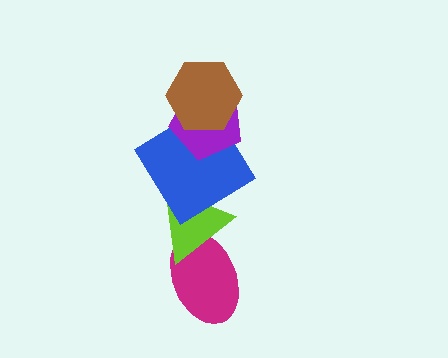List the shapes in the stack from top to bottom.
From top to bottom: the brown hexagon, the purple pentagon, the blue diamond, the lime triangle, the magenta ellipse.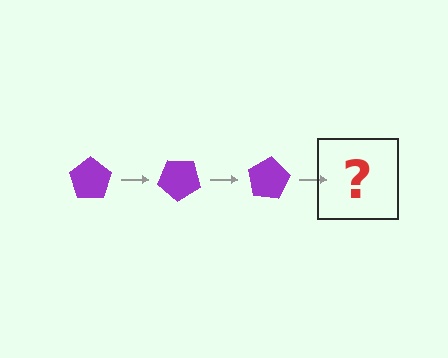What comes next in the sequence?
The next element should be a purple pentagon rotated 120 degrees.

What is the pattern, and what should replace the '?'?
The pattern is that the pentagon rotates 40 degrees each step. The '?' should be a purple pentagon rotated 120 degrees.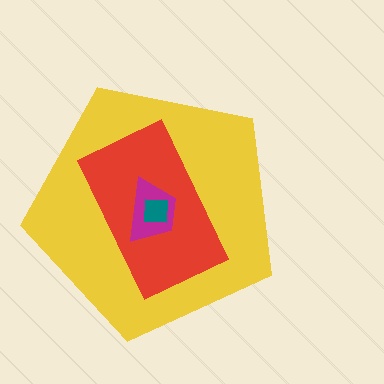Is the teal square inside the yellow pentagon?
Yes.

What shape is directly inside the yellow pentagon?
The red rectangle.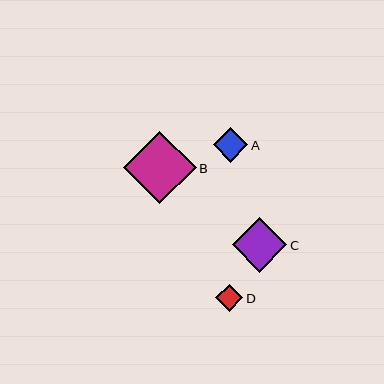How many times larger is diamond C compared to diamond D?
Diamond C is approximately 2.0 times the size of diamond D.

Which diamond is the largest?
Diamond B is the largest with a size of approximately 72 pixels.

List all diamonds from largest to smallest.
From largest to smallest: B, C, A, D.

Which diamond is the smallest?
Diamond D is the smallest with a size of approximately 28 pixels.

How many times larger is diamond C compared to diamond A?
Diamond C is approximately 1.6 times the size of diamond A.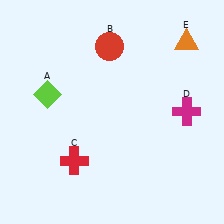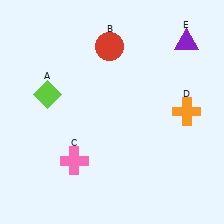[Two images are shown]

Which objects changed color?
C changed from red to pink. D changed from magenta to orange. E changed from orange to purple.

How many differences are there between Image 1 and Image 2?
There are 3 differences between the two images.